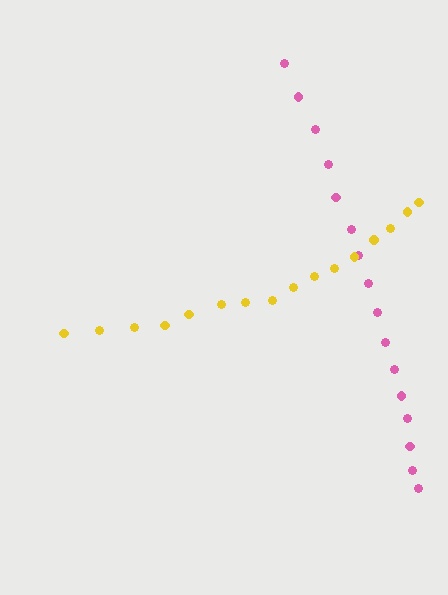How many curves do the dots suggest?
There are 2 distinct paths.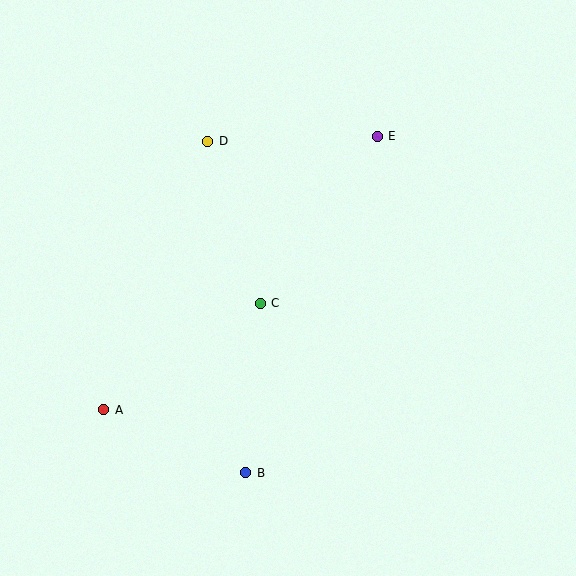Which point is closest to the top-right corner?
Point E is closest to the top-right corner.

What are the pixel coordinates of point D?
Point D is at (208, 141).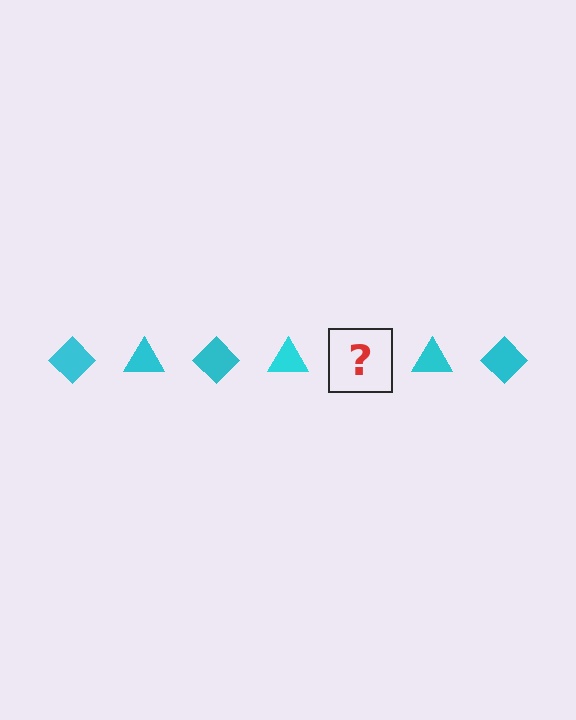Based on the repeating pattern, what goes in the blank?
The blank should be a cyan diamond.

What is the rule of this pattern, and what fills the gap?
The rule is that the pattern cycles through diamond, triangle shapes in cyan. The gap should be filled with a cyan diamond.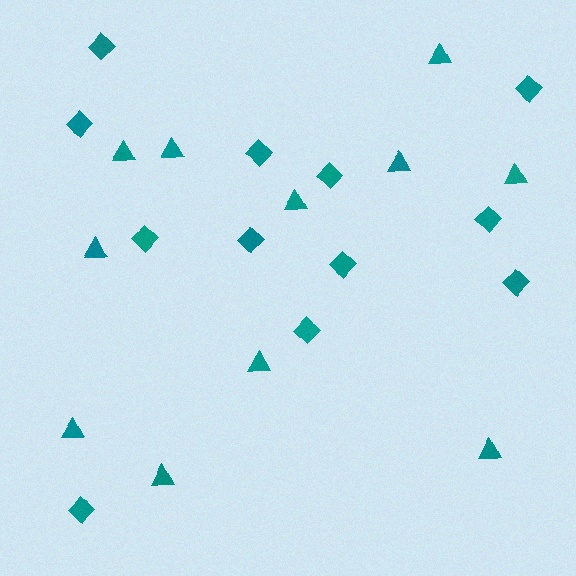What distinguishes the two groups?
There are 2 groups: one group of diamonds (12) and one group of triangles (11).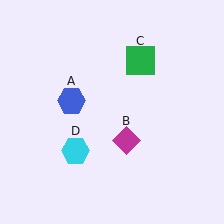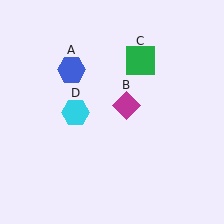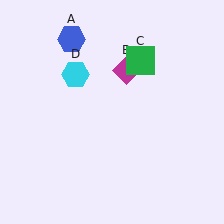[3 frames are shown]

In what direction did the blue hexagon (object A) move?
The blue hexagon (object A) moved up.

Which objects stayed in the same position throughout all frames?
Green square (object C) remained stationary.